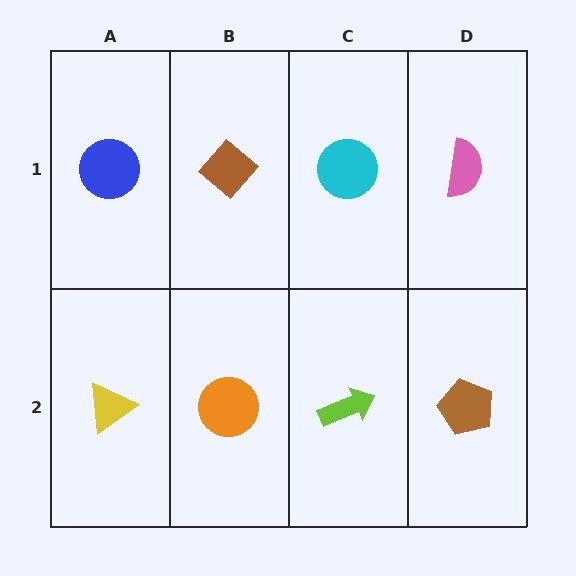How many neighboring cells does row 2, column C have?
3.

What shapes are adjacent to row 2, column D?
A pink semicircle (row 1, column D), a lime arrow (row 2, column C).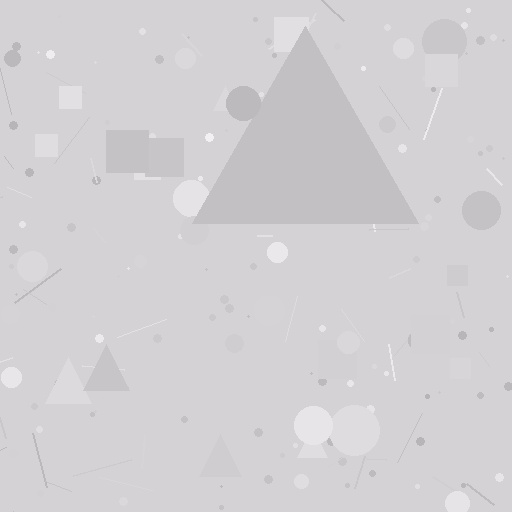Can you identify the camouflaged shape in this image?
The camouflaged shape is a triangle.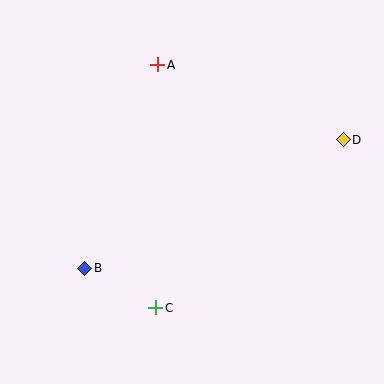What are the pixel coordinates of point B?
Point B is at (85, 268).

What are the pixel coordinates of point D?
Point D is at (343, 140).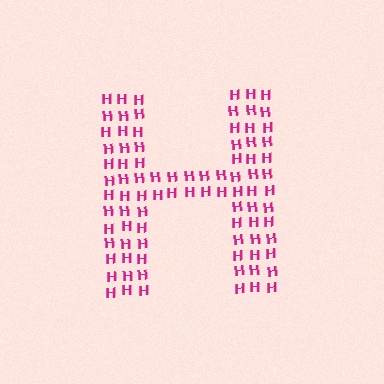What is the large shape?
The large shape is the letter H.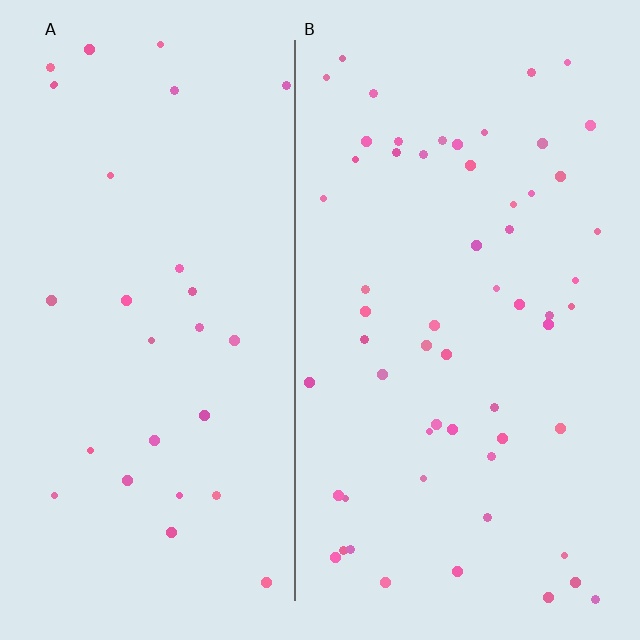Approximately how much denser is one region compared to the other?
Approximately 2.0× — region B over region A.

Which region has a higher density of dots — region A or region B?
B (the right).